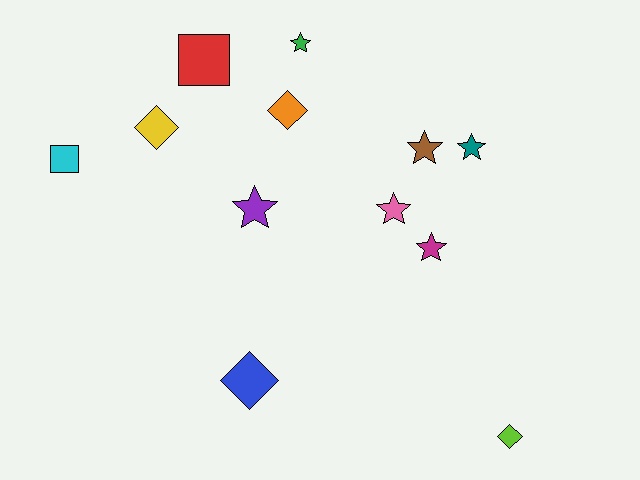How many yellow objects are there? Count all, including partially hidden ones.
There is 1 yellow object.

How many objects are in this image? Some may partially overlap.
There are 12 objects.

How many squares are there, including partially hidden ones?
There are 2 squares.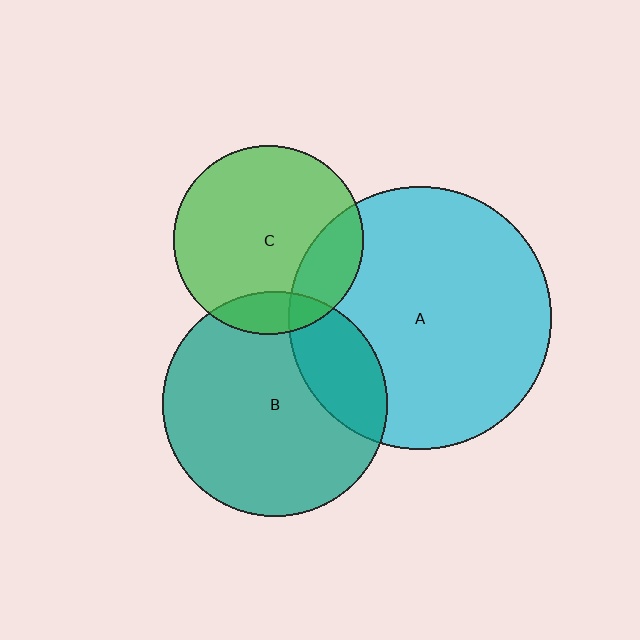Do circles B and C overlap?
Yes.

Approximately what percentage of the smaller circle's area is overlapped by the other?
Approximately 15%.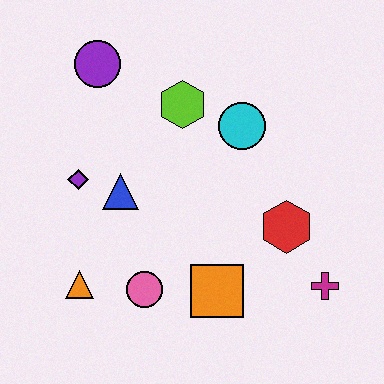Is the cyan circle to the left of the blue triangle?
No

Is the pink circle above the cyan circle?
No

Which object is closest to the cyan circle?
The lime hexagon is closest to the cyan circle.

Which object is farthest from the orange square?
The purple circle is farthest from the orange square.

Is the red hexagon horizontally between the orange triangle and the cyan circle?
No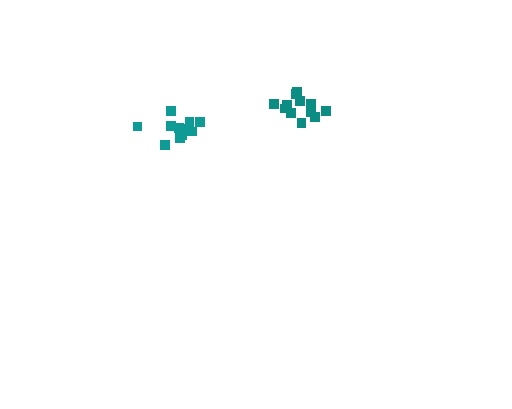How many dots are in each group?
Group 1: 13 dots, Group 2: 12 dots (25 total).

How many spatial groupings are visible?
There are 2 spatial groupings.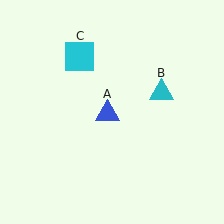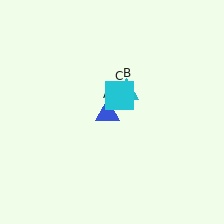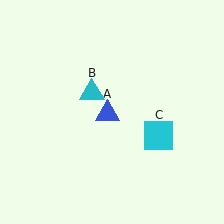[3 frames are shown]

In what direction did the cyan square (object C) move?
The cyan square (object C) moved down and to the right.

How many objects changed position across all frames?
2 objects changed position: cyan triangle (object B), cyan square (object C).